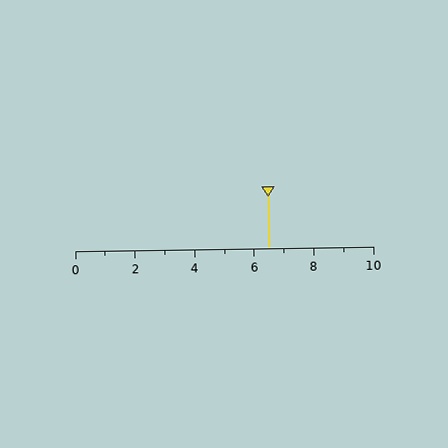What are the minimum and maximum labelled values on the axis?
The axis runs from 0 to 10.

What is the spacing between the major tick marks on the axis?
The major ticks are spaced 2 apart.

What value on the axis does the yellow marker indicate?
The marker indicates approximately 6.5.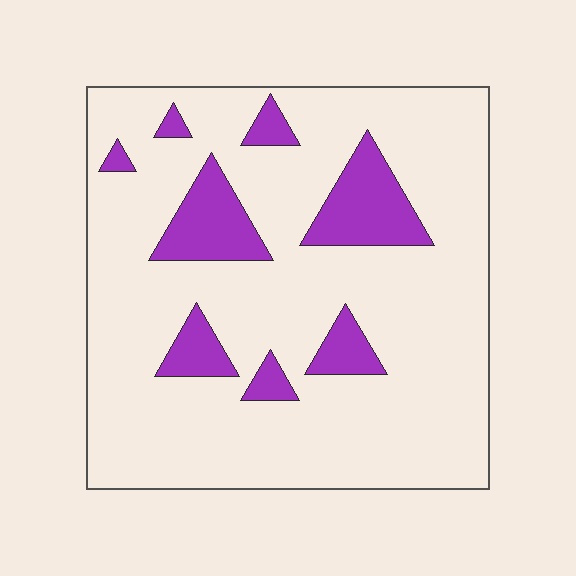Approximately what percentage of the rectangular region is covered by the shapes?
Approximately 15%.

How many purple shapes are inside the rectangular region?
8.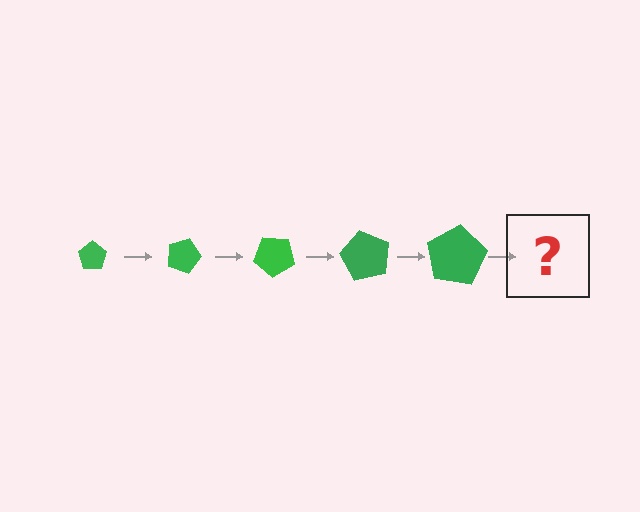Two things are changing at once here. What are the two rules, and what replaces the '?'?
The two rules are that the pentagon grows larger each step and it rotates 20 degrees each step. The '?' should be a pentagon, larger than the previous one and rotated 100 degrees from the start.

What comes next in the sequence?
The next element should be a pentagon, larger than the previous one and rotated 100 degrees from the start.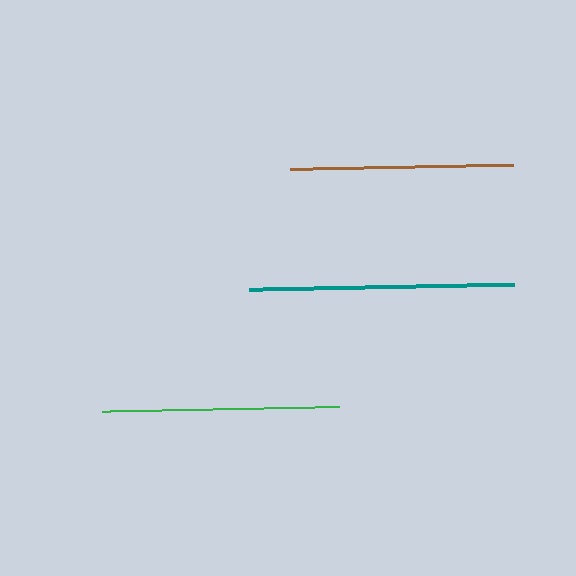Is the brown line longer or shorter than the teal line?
The teal line is longer than the brown line.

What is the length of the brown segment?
The brown segment is approximately 223 pixels long.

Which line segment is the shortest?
The brown line is the shortest at approximately 223 pixels.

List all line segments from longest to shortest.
From longest to shortest: teal, green, brown.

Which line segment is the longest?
The teal line is the longest at approximately 265 pixels.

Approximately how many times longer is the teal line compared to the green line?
The teal line is approximately 1.1 times the length of the green line.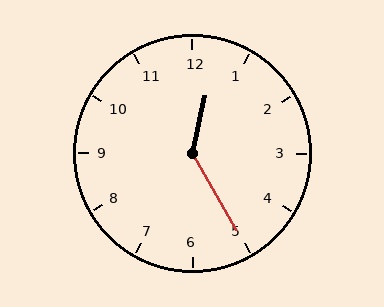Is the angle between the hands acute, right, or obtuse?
It is obtuse.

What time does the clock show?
12:25.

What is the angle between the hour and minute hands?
Approximately 138 degrees.